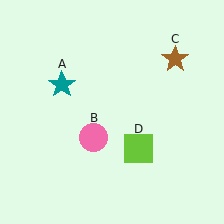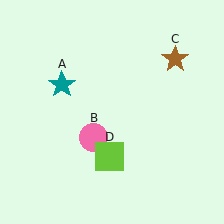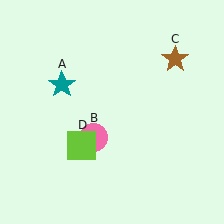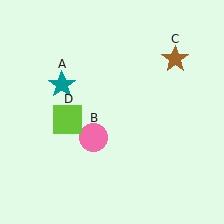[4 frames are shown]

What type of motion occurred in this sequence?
The lime square (object D) rotated clockwise around the center of the scene.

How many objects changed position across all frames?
1 object changed position: lime square (object D).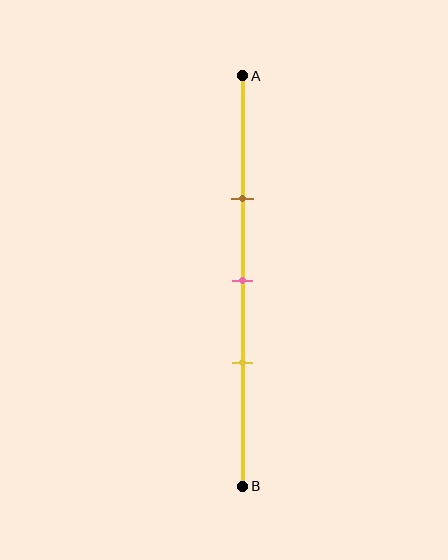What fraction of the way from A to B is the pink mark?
The pink mark is approximately 50% (0.5) of the way from A to B.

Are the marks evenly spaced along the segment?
Yes, the marks are approximately evenly spaced.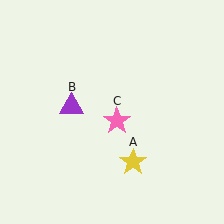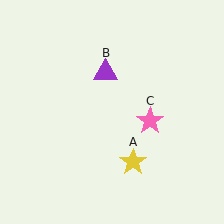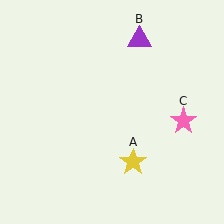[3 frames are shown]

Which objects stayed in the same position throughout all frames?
Yellow star (object A) remained stationary.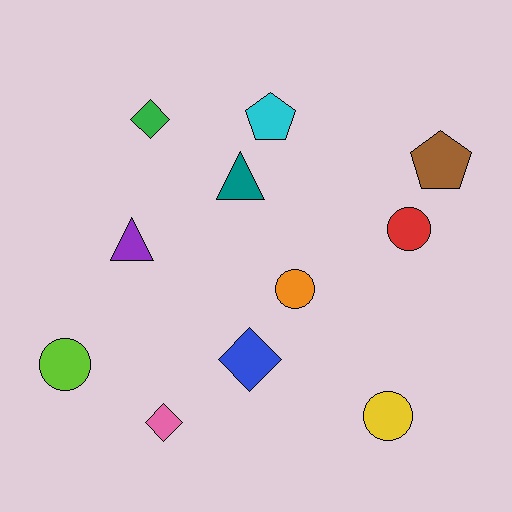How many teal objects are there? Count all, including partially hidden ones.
There is 1 teal object.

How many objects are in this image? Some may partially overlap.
There are 11 objects.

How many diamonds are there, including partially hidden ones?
There are 3 diamonds.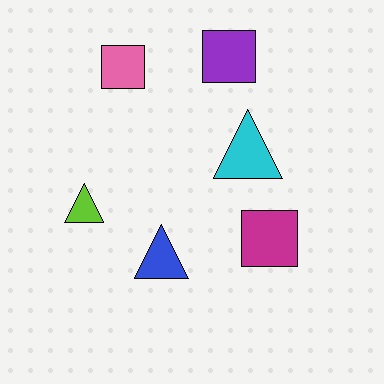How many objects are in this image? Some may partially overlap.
There are 6 objects.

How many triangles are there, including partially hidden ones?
There are 3 triangles.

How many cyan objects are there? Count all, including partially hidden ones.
There is 1 cyan object.